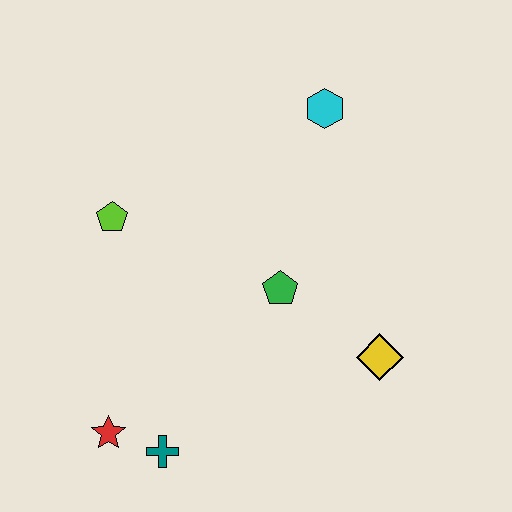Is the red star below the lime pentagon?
Yes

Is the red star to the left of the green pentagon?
Yes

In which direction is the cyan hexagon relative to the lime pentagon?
The cyan hexagon is to the right of the lime pentagon.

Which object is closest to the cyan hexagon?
The green pentagon is closest to the cyan hexagon.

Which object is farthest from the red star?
The cyan hexagon is farthest from the red star.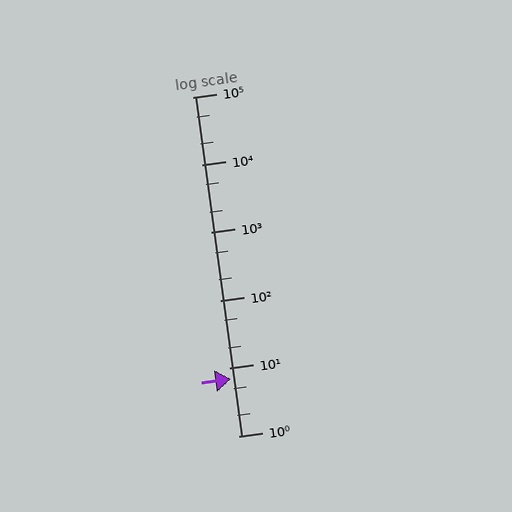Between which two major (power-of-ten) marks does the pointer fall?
The pointer is between 1 and 10.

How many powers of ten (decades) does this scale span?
The scale spans 5 decades, from 1 to 100000.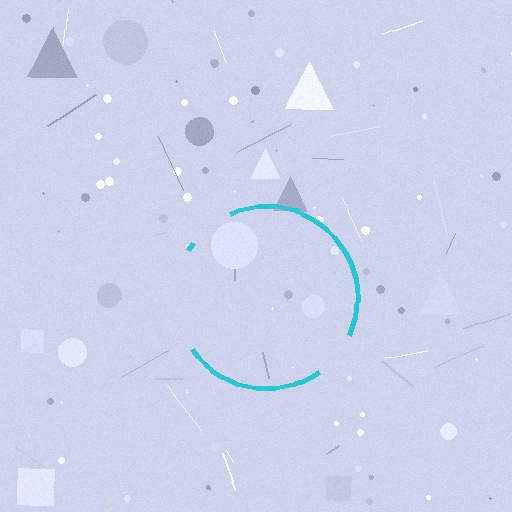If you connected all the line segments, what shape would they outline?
They would outline a circle.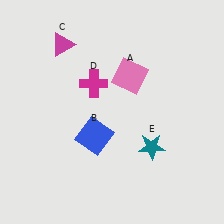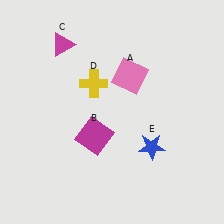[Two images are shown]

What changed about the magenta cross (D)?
In Image 1, D is magenta. In Image 2, it changed to yellow.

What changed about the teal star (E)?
In Image 1, E is teal. In Image 2, it changed to blue.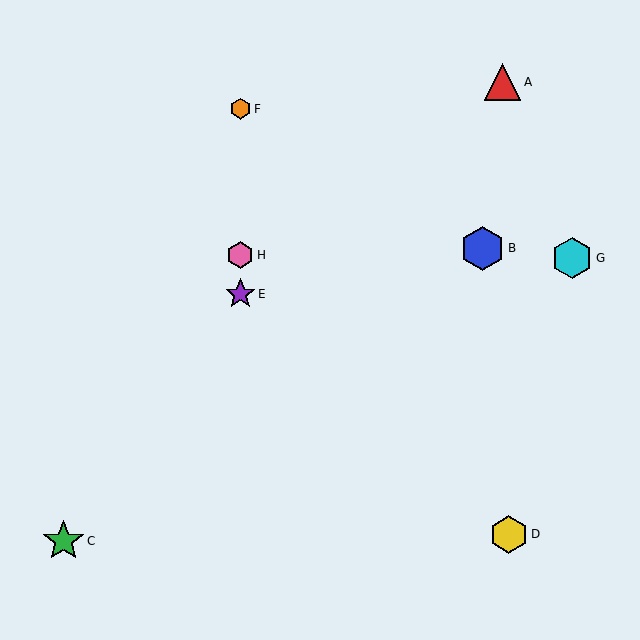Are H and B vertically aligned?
No, H is at x≈240 and B is at x≈483.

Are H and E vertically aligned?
Yes, both are at x≈240.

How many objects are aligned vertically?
3 objects (E, F, H) are aligned vertically.